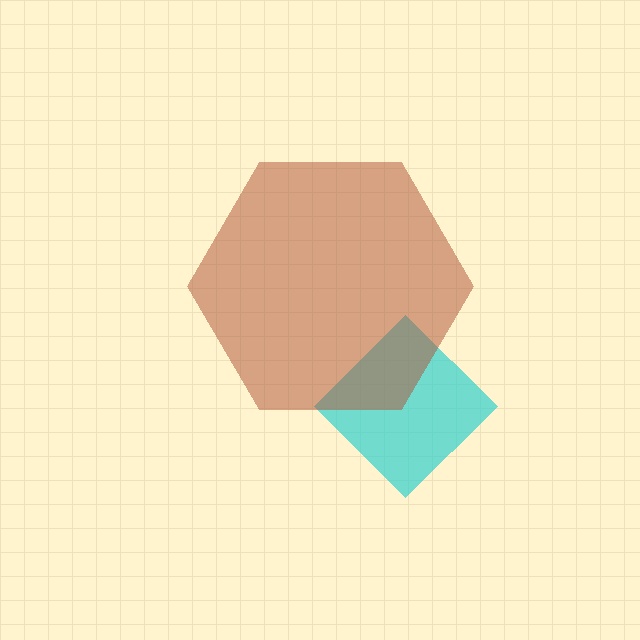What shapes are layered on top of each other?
The layered shapes are: a cyan diamond, a brown hexagon.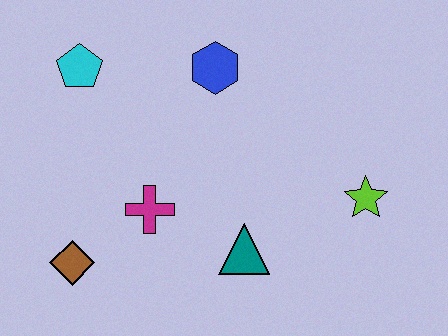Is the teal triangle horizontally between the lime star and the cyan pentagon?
Yes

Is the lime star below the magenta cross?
No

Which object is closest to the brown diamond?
The magenta cross is closest to the brown diamond.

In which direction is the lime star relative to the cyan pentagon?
The lime star is to the right of the cyan pentagon.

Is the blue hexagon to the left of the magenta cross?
No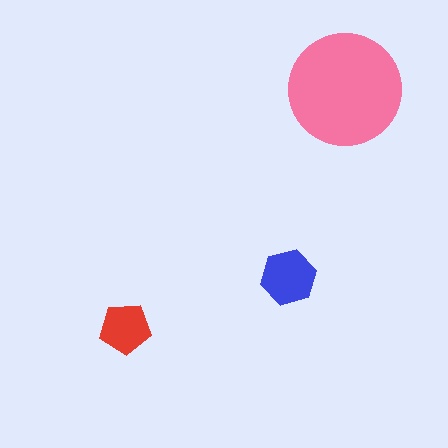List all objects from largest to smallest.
The pink circle, the blue hexagon, the red pentagon.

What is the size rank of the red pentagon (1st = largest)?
3rd.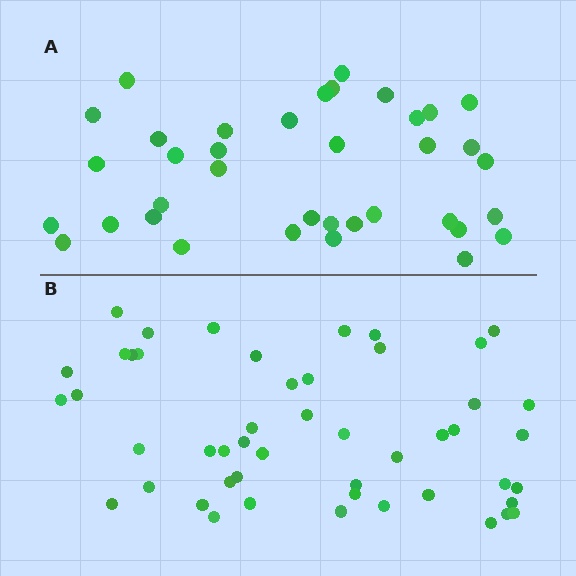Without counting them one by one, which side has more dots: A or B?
Region B (the bottom region) has more dots.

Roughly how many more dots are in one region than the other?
Region B has roughly 12 or so more dots than region A.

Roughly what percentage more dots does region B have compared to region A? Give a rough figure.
About 30% more.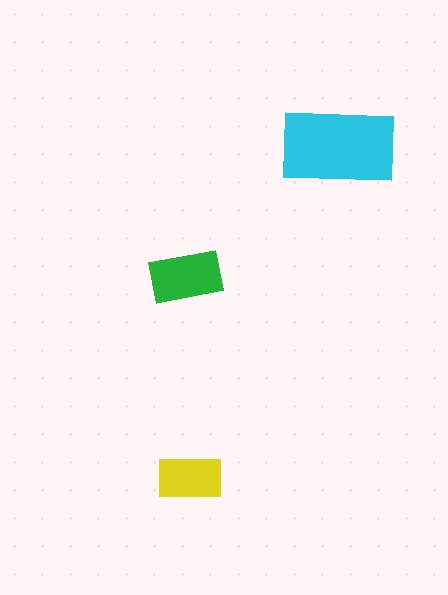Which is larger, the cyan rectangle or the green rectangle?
The cyan one.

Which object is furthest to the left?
The green rectangle is leftmost.